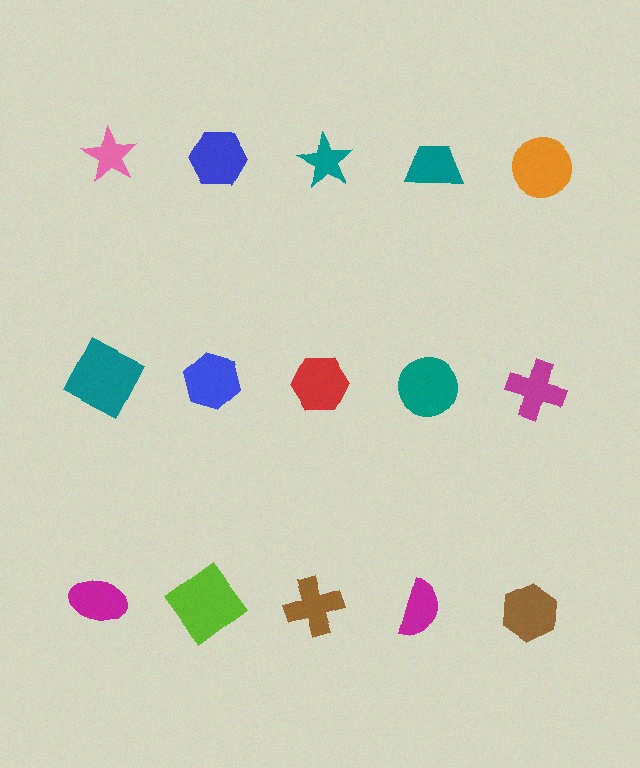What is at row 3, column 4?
A magenta semicircle.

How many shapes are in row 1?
5 shapes.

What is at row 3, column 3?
A brown cross.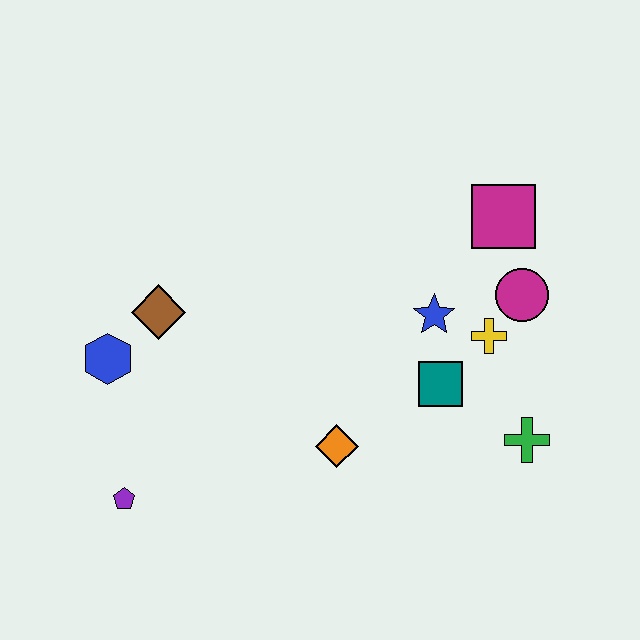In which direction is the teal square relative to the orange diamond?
The teal square is to the right of the orange diamond.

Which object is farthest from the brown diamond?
The green cross is farthest from the brown diamond.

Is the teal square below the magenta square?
Yes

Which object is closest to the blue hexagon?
The brown diamond is closest to the blue hexagon.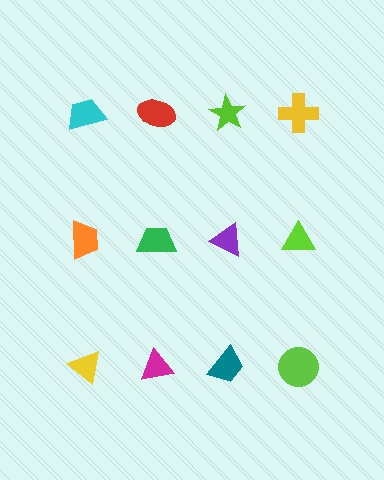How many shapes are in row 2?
4 shapes.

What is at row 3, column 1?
A yellow triangle.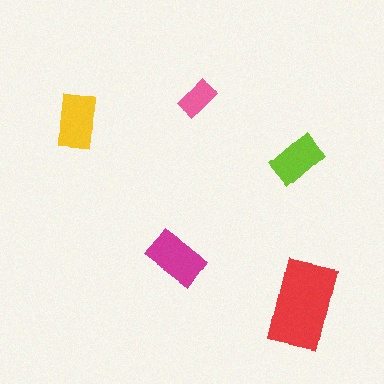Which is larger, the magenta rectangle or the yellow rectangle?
The magenta one.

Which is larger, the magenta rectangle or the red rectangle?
The red one.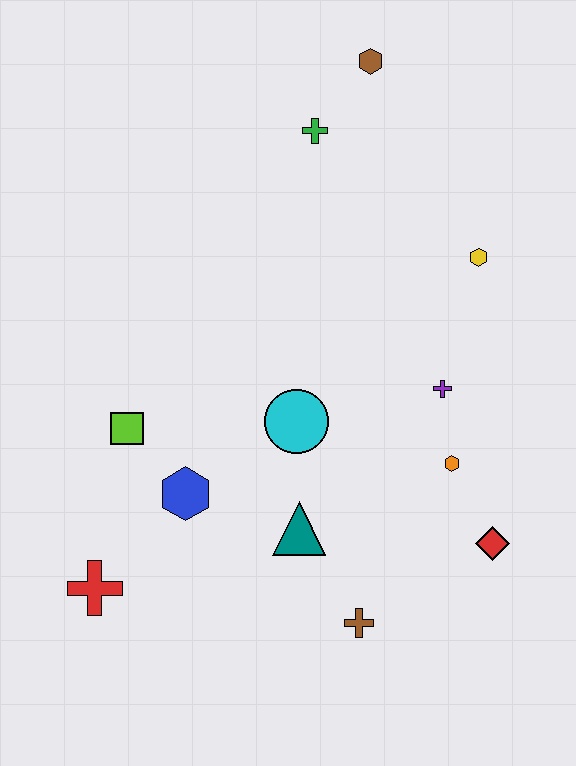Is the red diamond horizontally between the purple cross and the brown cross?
No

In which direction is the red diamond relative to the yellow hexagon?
The red diamond is below the yellow hexagon.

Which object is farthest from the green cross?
The red cross is farthest from the green cross.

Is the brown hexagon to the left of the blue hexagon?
No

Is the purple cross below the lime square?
No